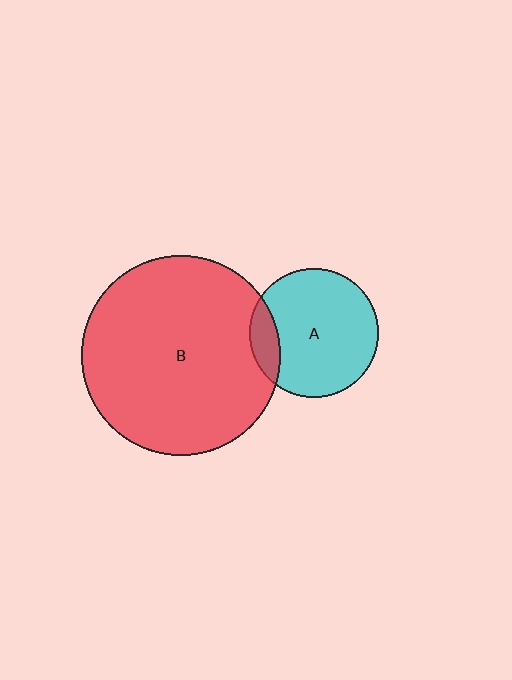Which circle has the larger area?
Circle B (red).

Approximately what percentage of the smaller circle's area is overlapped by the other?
Approximately 15%.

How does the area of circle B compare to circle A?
Approximately 2.4 times.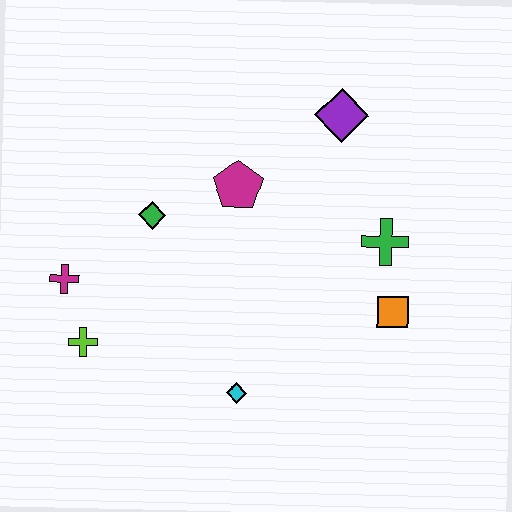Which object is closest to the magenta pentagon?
The green diamond is closest to the magenta pentagon.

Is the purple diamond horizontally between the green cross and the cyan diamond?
Yes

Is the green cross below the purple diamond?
Yes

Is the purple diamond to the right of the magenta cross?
Yes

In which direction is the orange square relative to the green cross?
The orange square is below the green cross.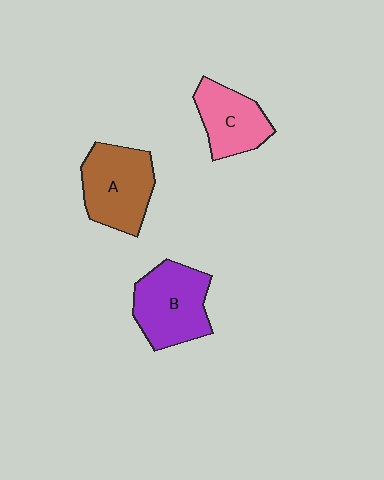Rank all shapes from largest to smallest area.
From largest to smallest: B (purple), A (brown), C (pink).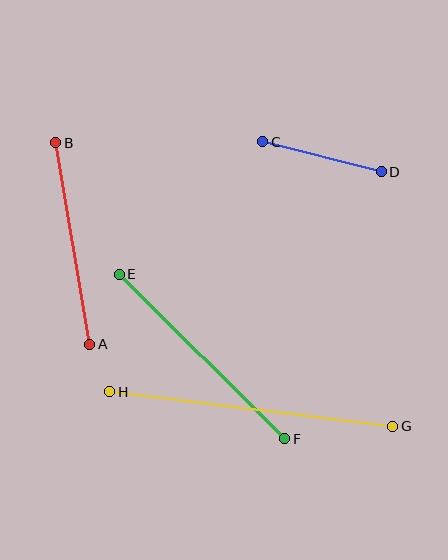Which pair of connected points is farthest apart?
Points G and H are farthest apart.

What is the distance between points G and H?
The distance is approximately 285 pixels.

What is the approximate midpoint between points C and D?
The midpoint is at approximately (322, 157) pixels.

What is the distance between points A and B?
The distance is approximately 205 pixels.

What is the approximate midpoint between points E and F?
The midpoint is at approximately (202, 357) pixels.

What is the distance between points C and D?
The distance is approximately 122 pixels.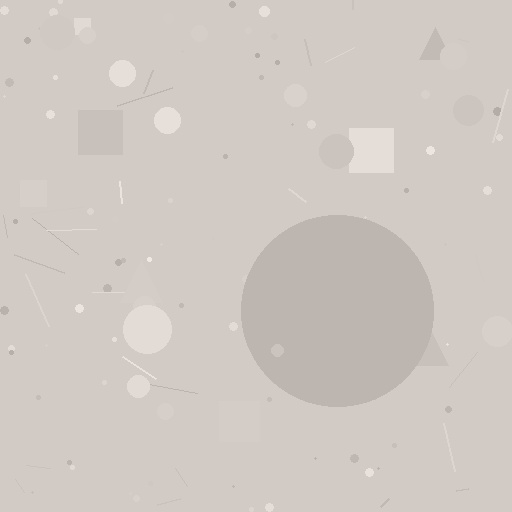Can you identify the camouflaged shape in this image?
The camouflaged shape is a circle.